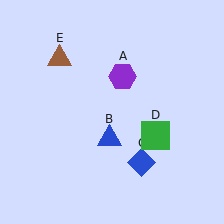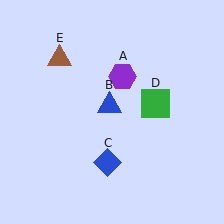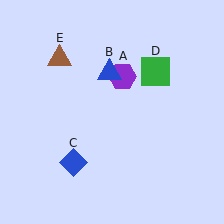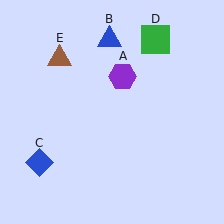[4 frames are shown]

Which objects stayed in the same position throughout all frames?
Purple hexagon (object A) and brown triangle (object E) remained stationary.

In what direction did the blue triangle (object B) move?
The blue triangle (object B) moved up.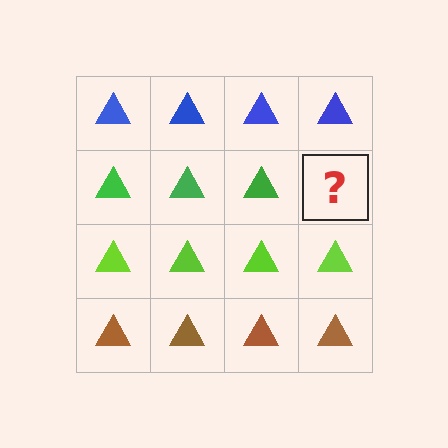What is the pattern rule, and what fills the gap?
The rule is that each row has a consistent color. The gap should be filled with a green triangle.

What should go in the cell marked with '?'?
The missing cell should contain a green triangle.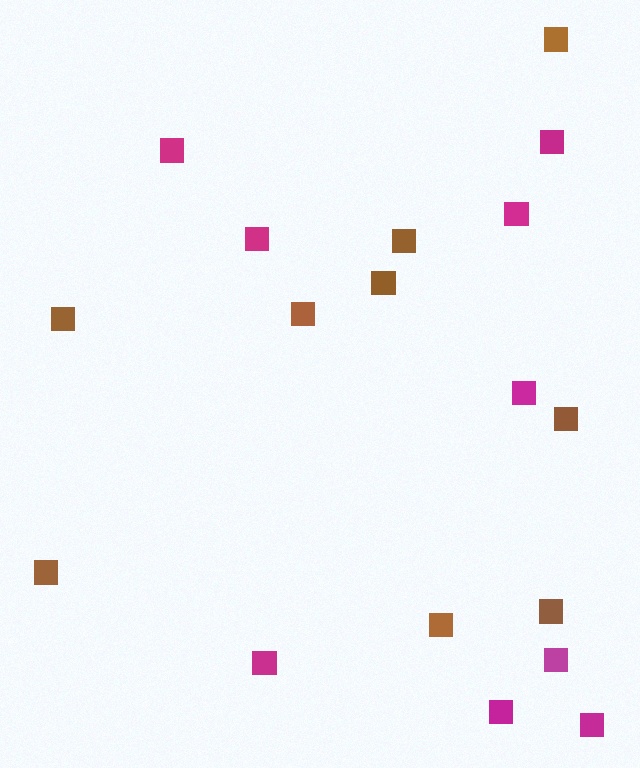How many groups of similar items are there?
There are 2 groups: one group of magenta squares (9) and one group of brown squares (9).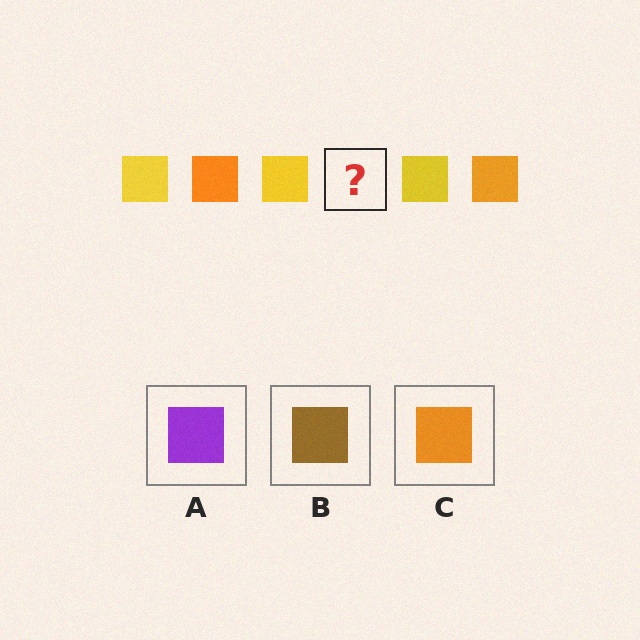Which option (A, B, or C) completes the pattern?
C.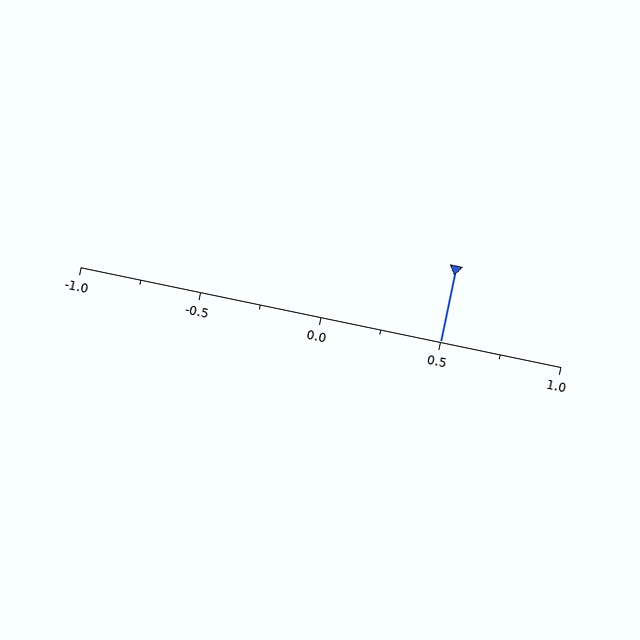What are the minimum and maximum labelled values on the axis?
The axis runs from -1.0 to 1.0.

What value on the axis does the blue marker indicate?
The marker indicates approximately 0.5.